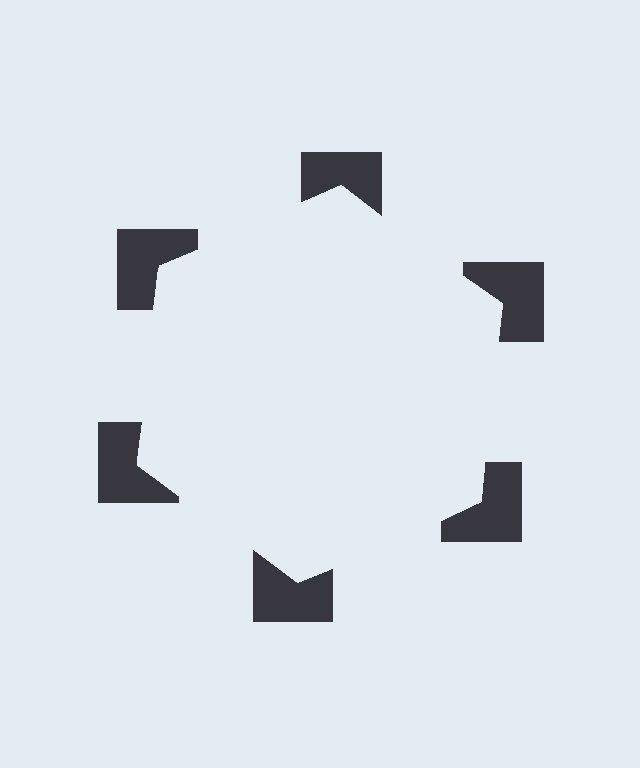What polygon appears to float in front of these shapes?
An illusory hexagon — its edges are inferred from the aligned wedge cuts in the notched squares, not physically drawn.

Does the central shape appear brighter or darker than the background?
It typically appears slightly brighter than the background, even though no actual brightness change is drawn.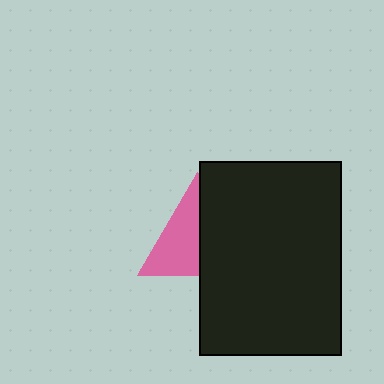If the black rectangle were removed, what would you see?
You would see the complete pink triangle.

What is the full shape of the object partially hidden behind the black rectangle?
The partially hidden object is a pink triangle.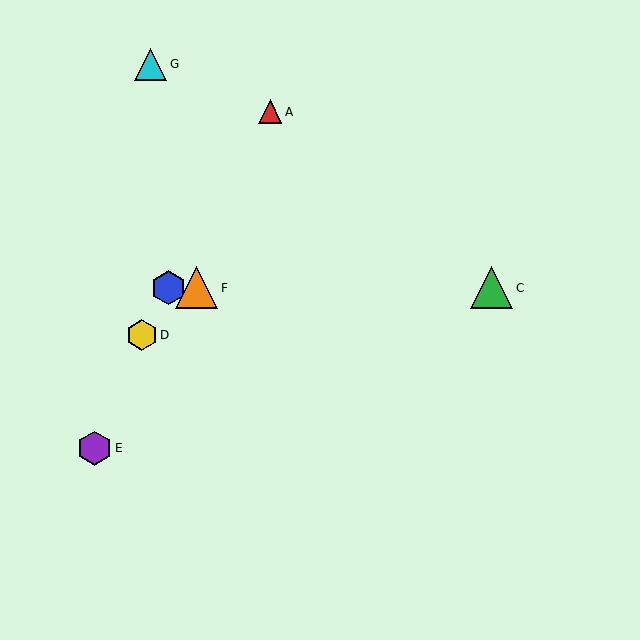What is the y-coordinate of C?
Object C is at y≈288.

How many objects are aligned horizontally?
3 objects (B, C, F) are aligned horizontally.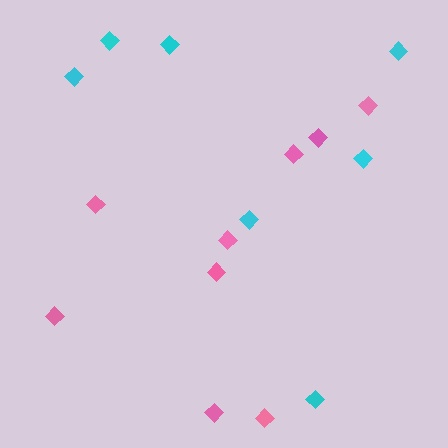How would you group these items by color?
There are 2 groups: one group of cyan diamonds (7) and one group of pink diamonds (9).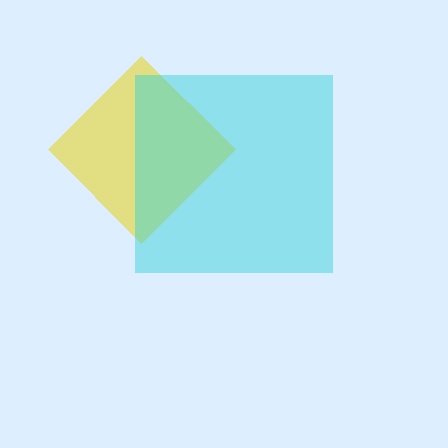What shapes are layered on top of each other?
The layered shapes are: a yellow diamond, a cyan square.